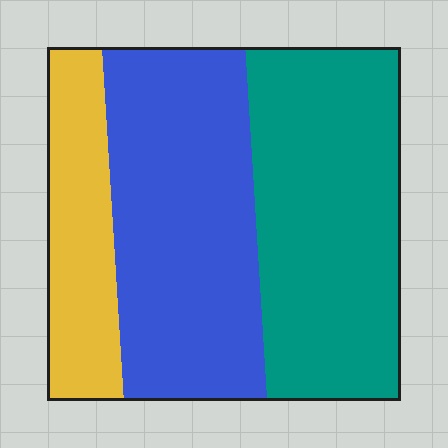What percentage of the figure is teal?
Teal covers 41% of the figure.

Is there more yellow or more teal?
Teal.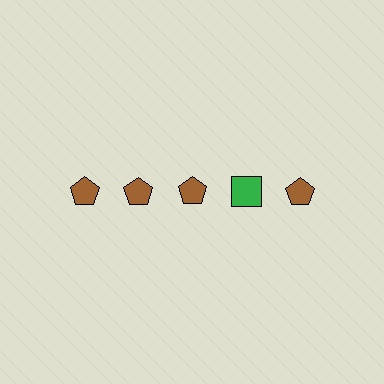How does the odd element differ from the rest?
It differs in both color (green instead of brown) and shape (square instead of pentagon).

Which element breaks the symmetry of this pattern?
The green square in the top row, second from right column breaks the symmetry. All other shapes are brown pentagons.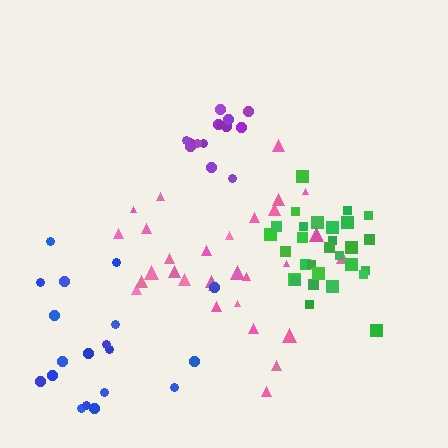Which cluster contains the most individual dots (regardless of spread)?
Pink (31).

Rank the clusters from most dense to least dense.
green, purple, pink, blue.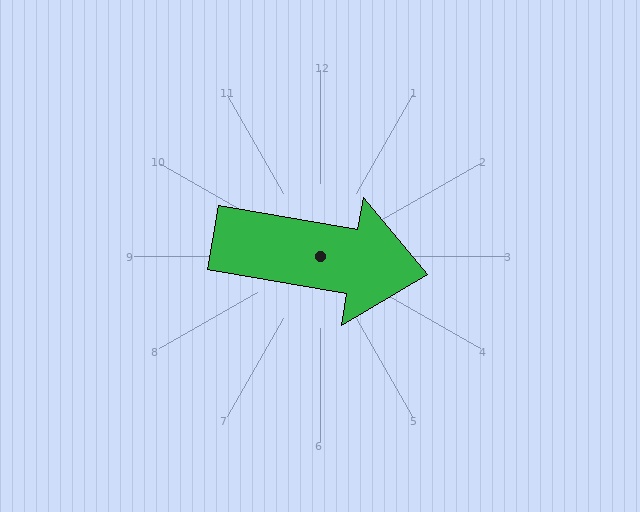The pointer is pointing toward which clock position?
Roughly 3 o'clock.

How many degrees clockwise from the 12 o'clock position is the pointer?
Approximately 100 degrees.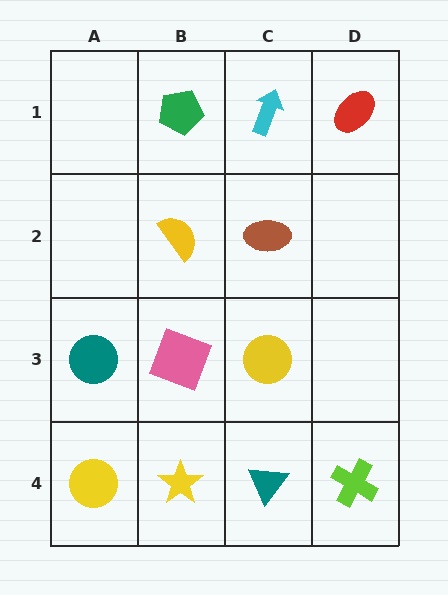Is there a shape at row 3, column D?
No, that cell is empty.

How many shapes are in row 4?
4 shapes.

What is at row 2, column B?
A yellow semicircle.